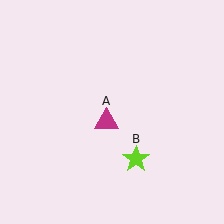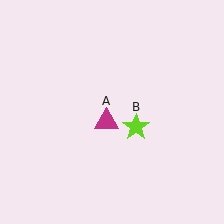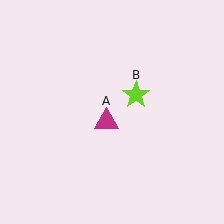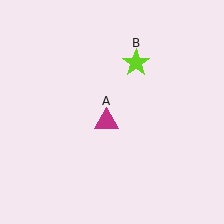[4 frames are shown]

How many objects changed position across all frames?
1 object changed position: lime star (object B).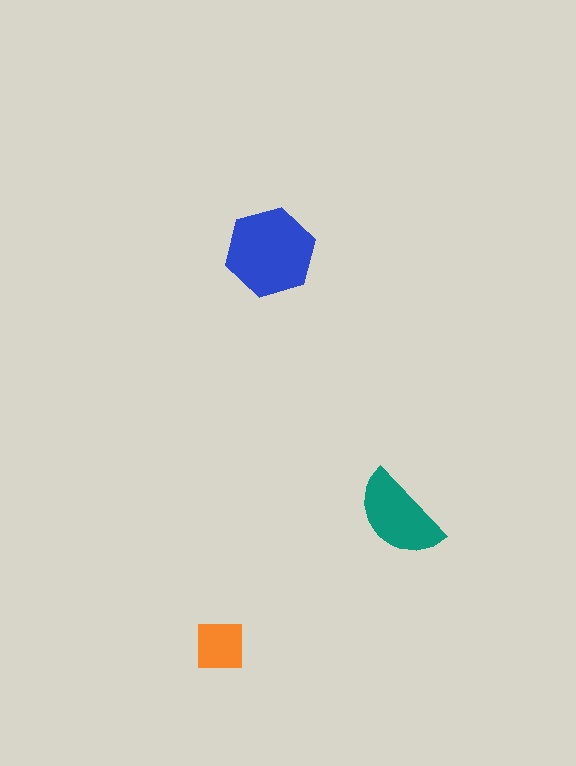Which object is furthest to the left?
The orange square is leftmost.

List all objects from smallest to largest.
The orange square, the teal semicircle, the blue hexagon.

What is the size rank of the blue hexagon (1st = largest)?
1st.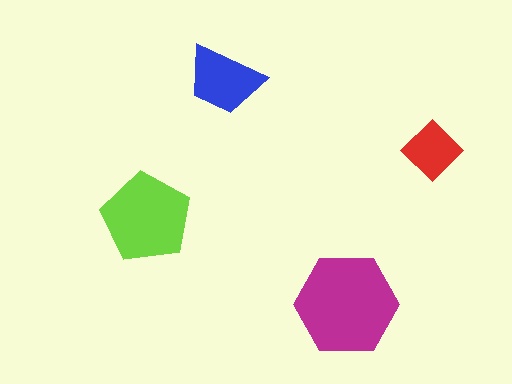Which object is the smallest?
The red diamond.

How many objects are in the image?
There are 4 objects in the image.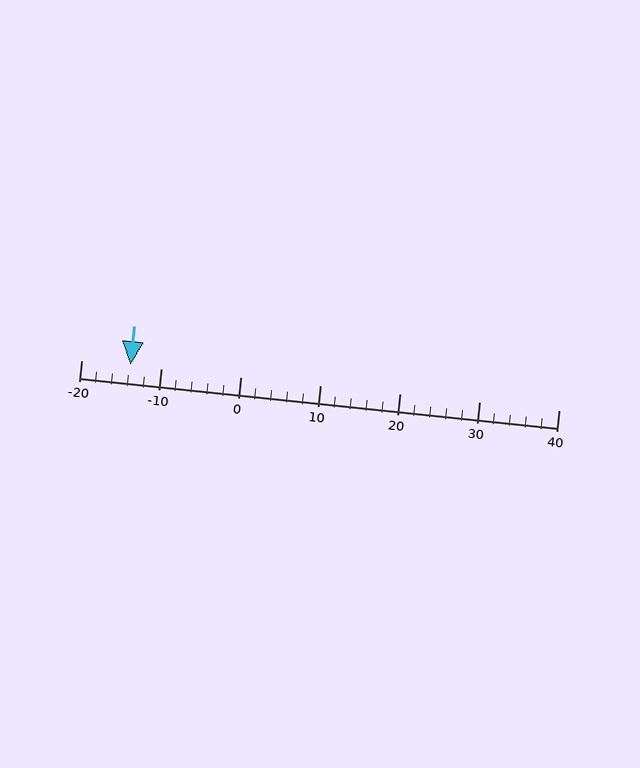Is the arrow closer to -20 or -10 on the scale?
The arrow is closer to -10.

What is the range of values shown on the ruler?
The ruler shows values from -20 to 40.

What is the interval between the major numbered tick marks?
The major tick marks are spaced 10 units apart.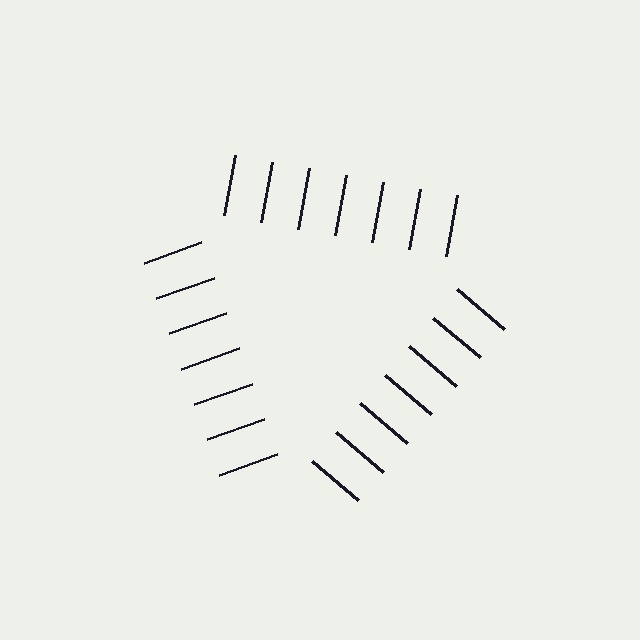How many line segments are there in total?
21 — 7 along each of the 3 edges.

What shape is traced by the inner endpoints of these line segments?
An illusory triangle — the line segments terminate on its edges but no continuous stroke is drawn.